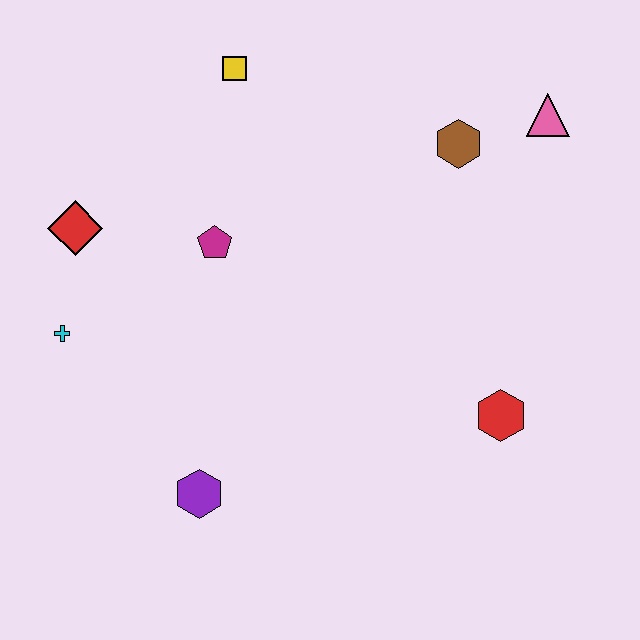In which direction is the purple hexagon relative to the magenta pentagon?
The purple hexagon is below the magenta pentagon.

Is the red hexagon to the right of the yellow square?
Yes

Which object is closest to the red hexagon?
The brown hexagon is closest to the red hexagon.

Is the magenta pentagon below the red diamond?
Yes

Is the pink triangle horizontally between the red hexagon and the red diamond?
No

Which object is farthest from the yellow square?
The red hexagon is farthest from the yellow square.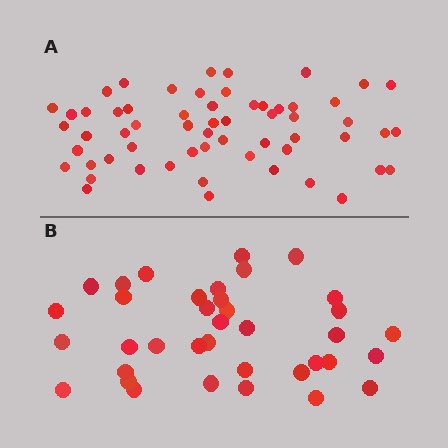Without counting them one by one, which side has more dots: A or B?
Region A (the top region) has more dots.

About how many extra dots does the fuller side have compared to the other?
Region A has approximately 20 more dots than region B.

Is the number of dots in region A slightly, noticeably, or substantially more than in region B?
Region A has substantially more. The ratio is roughly 1.6 to 1.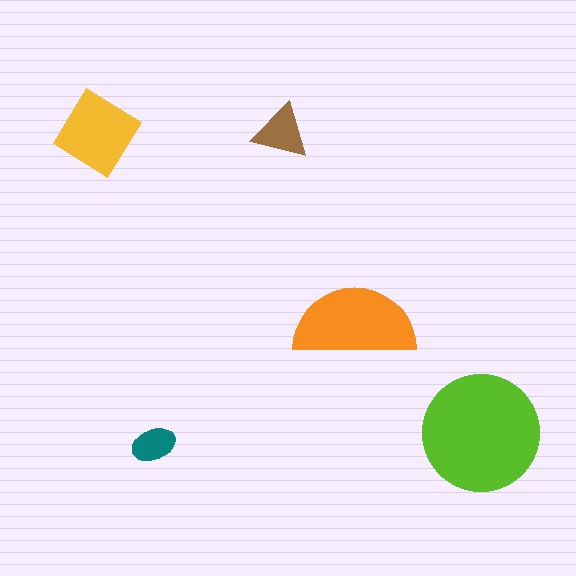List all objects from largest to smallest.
The lime circle, the orange semicircle, the yellow diamond, the brown triangle, the teal ellipse.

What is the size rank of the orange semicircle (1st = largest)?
2nd.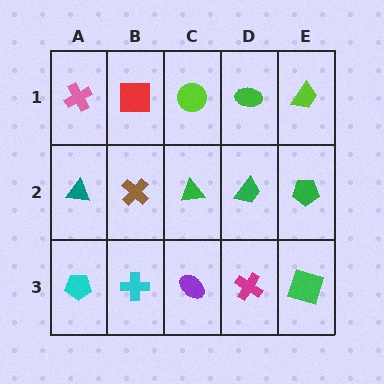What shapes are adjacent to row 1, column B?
A brown cross (row 2, column B), a pink cross (row 1, column A), a lime circle (row 1, column C).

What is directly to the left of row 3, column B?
A cyan pentagon.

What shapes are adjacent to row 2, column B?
A red square (row 1, column B), a cyan cross (row 3, column B), a teal triangle (row 2, column A), a green triangle (row 2, column C).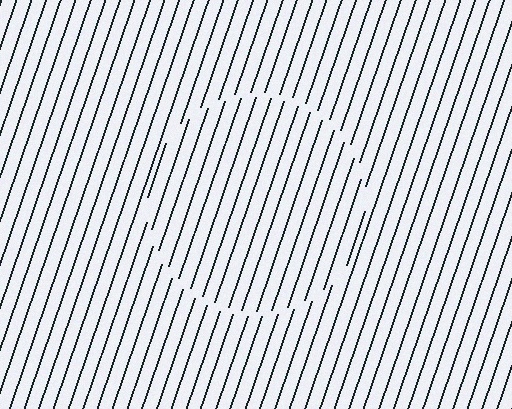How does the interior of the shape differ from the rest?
The interior of the shape contains the same grating, shifted by half a period — the contour is defined by the phase discontinuity where line-ends from the inner and outer gratings abut.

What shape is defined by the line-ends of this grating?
An illusory circle. The interior of the shape contains the same grating, shifted by half a period — the contour is defined by the phase discontinuity where line-ends from the inner and outer gratings abut.